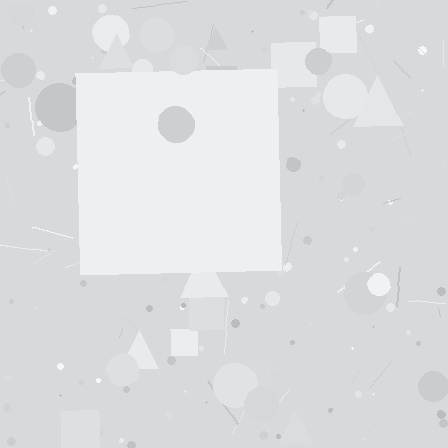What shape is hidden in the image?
A square is hidden in the image.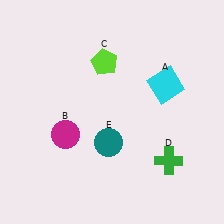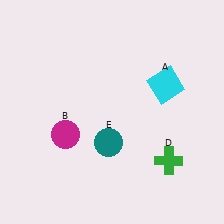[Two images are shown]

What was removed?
The lime pentagon (C) was removed in Image 2.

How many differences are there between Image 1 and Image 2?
There is 1 difference between the two images.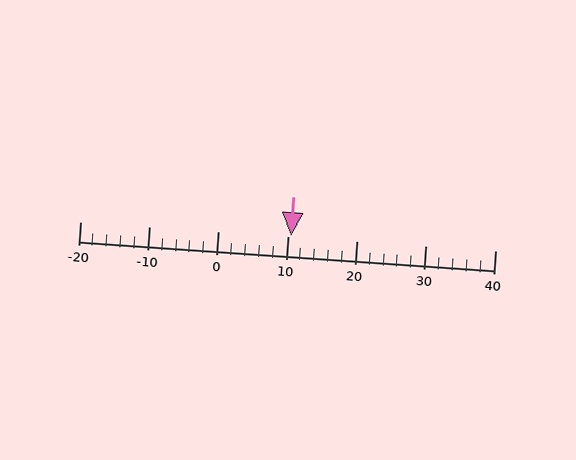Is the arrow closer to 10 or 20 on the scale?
The arrow is closer to 10.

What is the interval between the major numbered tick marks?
The major tick marks are spaced 10 units apart.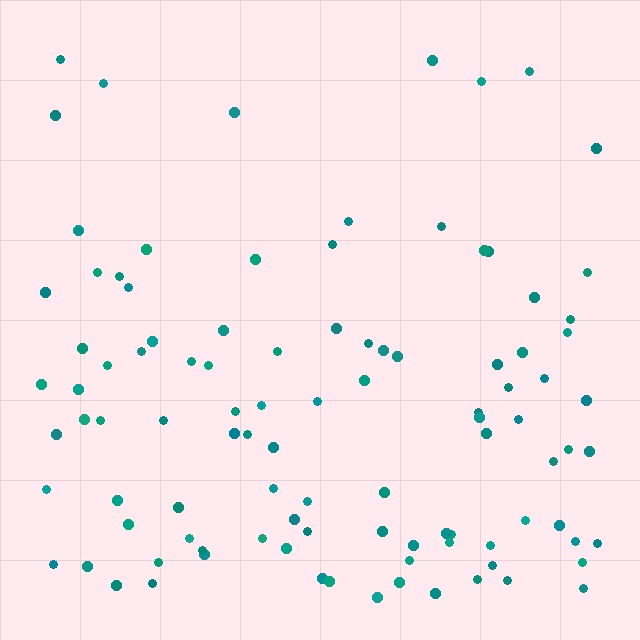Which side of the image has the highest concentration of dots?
The bottom.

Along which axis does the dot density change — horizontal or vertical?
Vertical.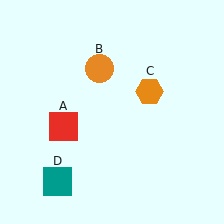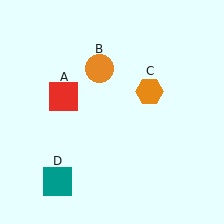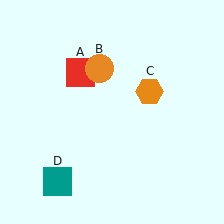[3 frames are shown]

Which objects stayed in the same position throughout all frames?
Orange circle (object B) and orange hexagon (object C) and teal square (object D) remained stationary.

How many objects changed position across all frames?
1 object changed position: red square (object A).